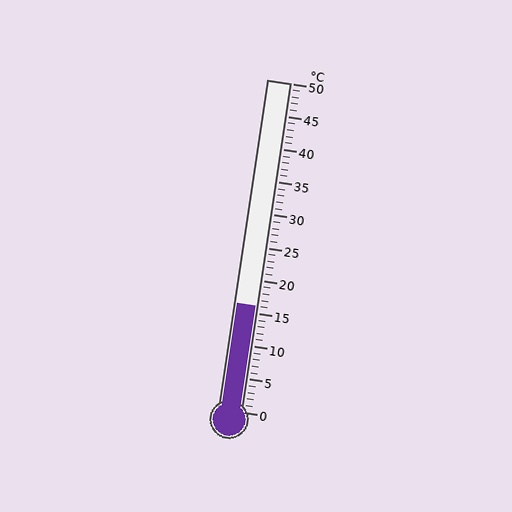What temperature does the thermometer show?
The thermometer shows approximately 16°C.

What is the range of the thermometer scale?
The thermometer scale ranges from 0°C to 50°C.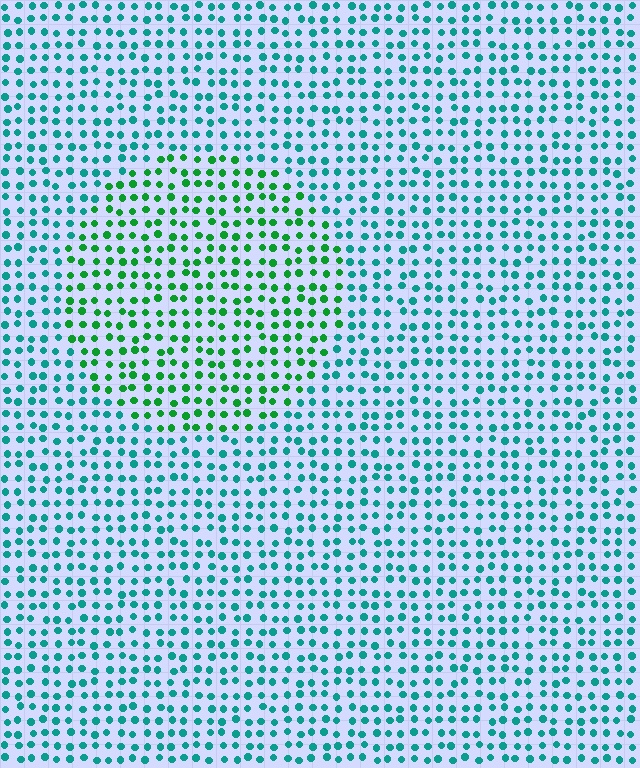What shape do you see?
I see a circle.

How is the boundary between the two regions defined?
The boundary is defined purely by a slight shift in hue (about 41 degrees). Spacing, size, and orientation are identical on both sides.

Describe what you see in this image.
The image is filled with small teal elements in a uniform arrangement. A circle-shaped region is visible where the elements are tinted to a slightly different hue, forming a subtle color boundary.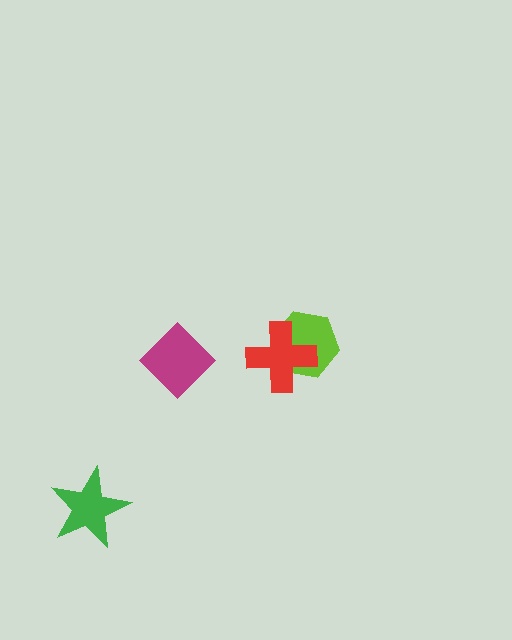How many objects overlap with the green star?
0 objects overlap with the green star.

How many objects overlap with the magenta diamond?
0 objects overlap with the magenta diamond.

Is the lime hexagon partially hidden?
Yes, it is partially covered by another shape.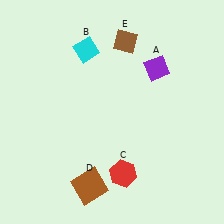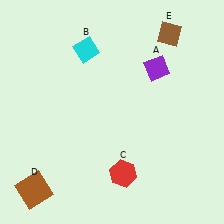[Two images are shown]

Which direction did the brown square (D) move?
The brown square (D) moved left.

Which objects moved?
The objects that moved are: the brown square (D), the brown diamond (E).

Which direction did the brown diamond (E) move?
The brown diamond (E) moved right.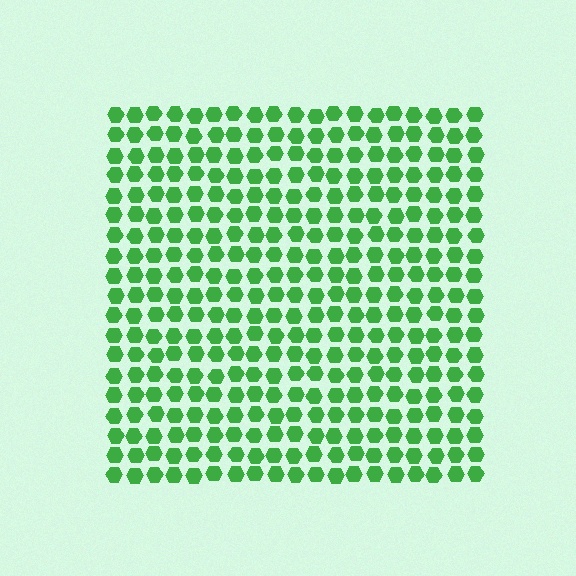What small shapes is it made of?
It is made of small hexagons.